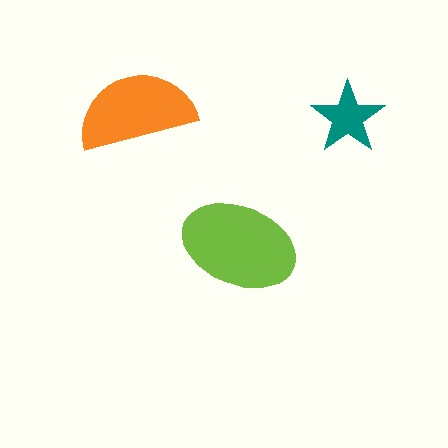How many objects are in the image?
There are 3 objects in the image.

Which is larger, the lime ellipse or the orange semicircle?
The lime ellipse.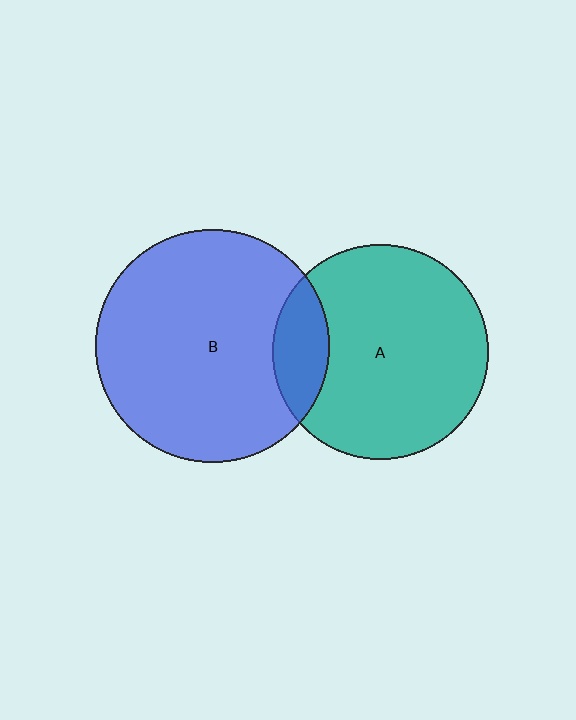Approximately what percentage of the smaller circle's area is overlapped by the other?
Approximately 15%.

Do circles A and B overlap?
Yes.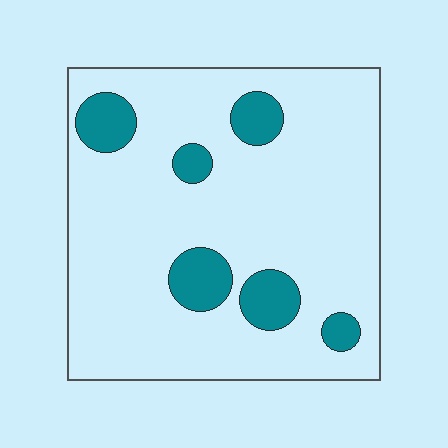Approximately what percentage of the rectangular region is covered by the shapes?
Approximately 15%.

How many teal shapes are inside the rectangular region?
6.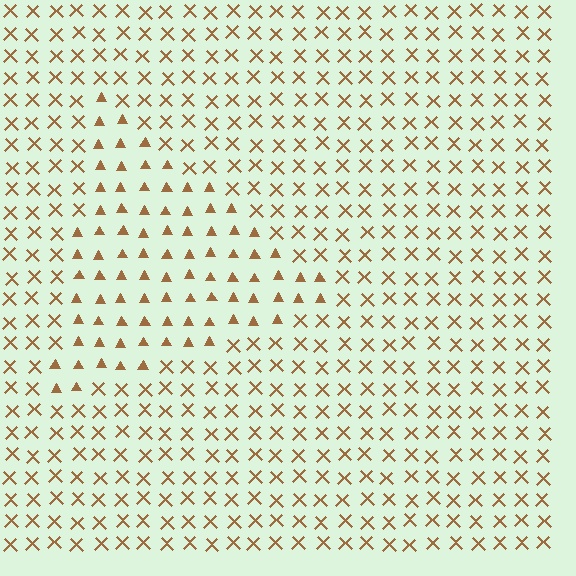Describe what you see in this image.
The image is filled with small brown elements arranged in a uniform grid. A triangle-shaped region contains triangles, while the surrounding area contains X marks. The boundary is defined purely by the change in element shape.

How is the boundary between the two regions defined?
The boundary is defined by a change in element shape: triangles inside vs. X marks outside. All elements share the same color and spacing.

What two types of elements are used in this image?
The image uses triangles inside the triangle region and X marks outside it.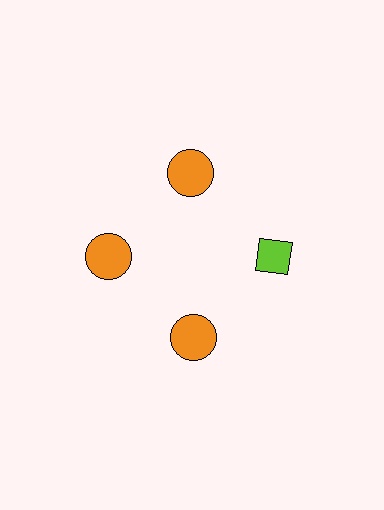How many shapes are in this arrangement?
There are 4 shapes arranged in a ring pattern.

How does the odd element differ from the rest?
It differs in both color (lime instead of orange) and shape (diamond instead of circle).